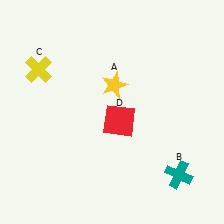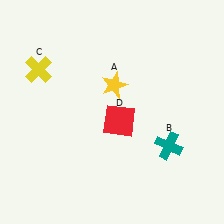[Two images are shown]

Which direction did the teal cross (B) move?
The teal cross (B) moved up.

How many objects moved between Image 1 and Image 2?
1 object moved between the two images.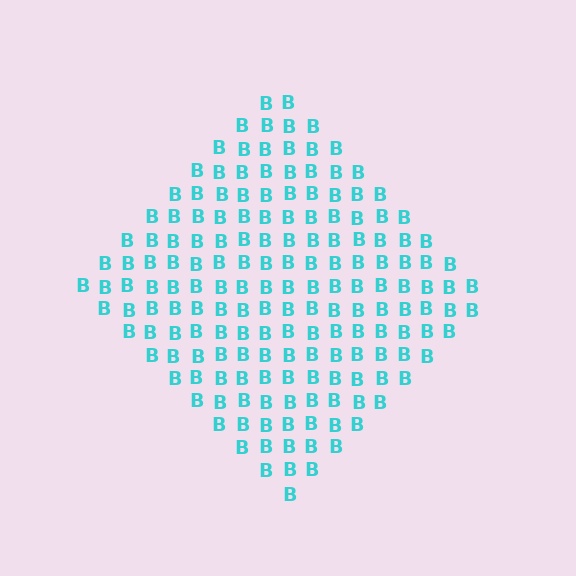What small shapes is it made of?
It is made of small letter B's.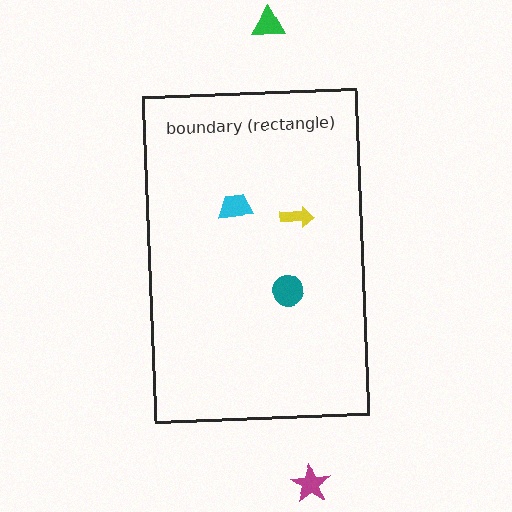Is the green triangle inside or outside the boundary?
Outside.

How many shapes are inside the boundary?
3 inside, 2 outside.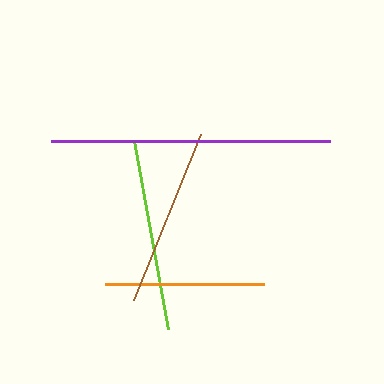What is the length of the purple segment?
The purple segment is approximately 278 pixels long.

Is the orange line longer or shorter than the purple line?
The purple line is longer than the orange line.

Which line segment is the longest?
The purple line is the longest at approximately 278 pixels.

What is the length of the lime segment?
The lime segment is approximately 191 pixels long.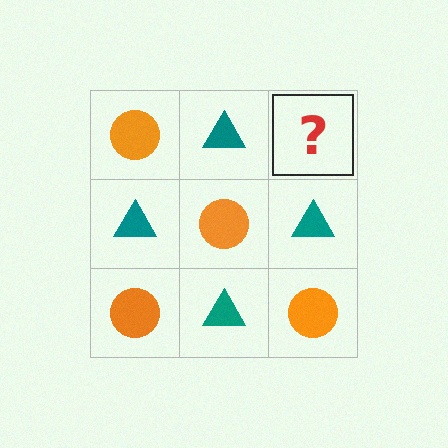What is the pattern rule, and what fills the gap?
The rule is that it alternates orange circle and teal triangle in a checkerboard pattern. The gap should be filled with an orange circle.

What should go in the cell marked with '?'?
The missing cell should contain an orange circle.